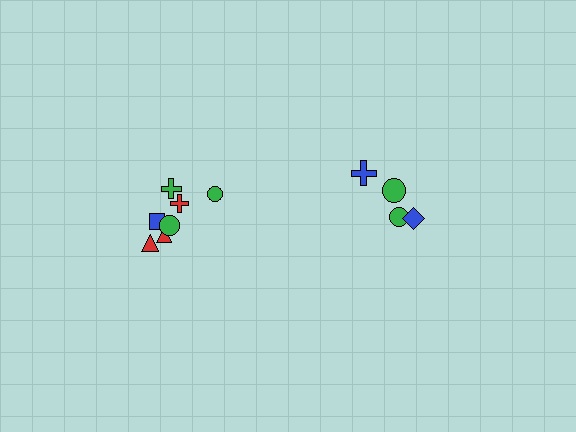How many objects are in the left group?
There are 7 objects.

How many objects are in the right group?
There are 4 objects.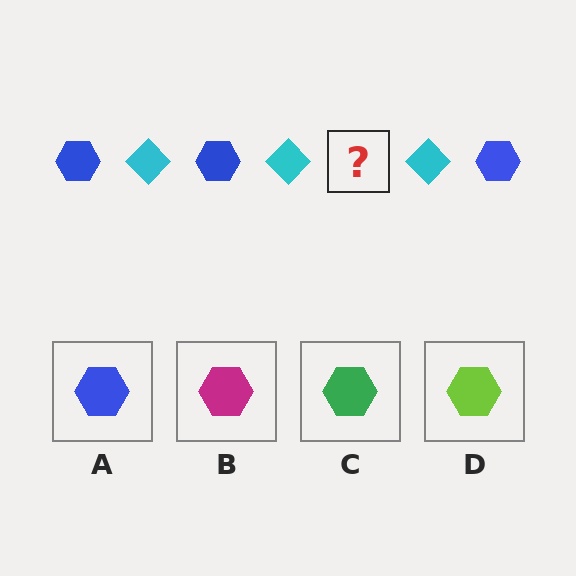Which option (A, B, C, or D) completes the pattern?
A.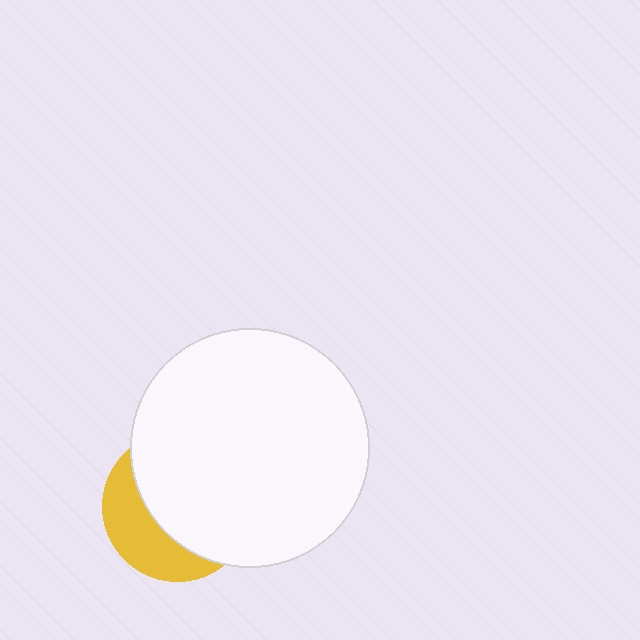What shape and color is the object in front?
The object in front is a white circle.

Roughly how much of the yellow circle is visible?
A small part of it is visible (roughly 35%).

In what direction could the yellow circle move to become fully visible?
The yellow circle could move toward the lower-left. That would shift it out from behind the white circle entirely.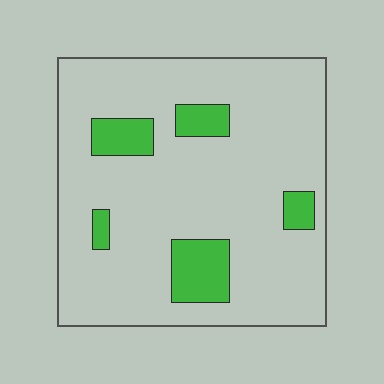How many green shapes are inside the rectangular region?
5.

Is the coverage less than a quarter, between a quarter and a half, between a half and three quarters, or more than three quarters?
Less than a quarter.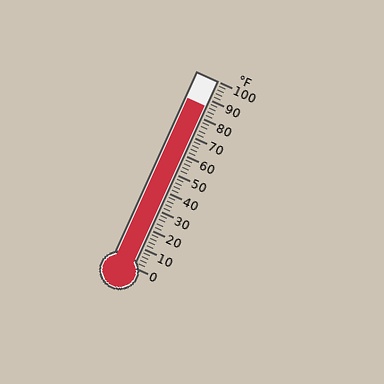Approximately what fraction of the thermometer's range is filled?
The thermometer is filled to approximately 85% of its range.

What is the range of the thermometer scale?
The thermometer scale ranges from 0°F to 100°F.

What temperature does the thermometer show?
The thermometer shows approximately 86°F.